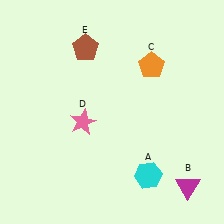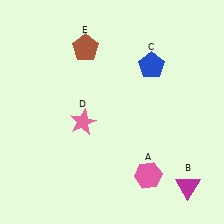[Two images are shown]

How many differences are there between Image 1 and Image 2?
There are 2 differences between the two images.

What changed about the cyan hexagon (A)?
In Image 1, A is cyan. In Image 2, it changed to pink.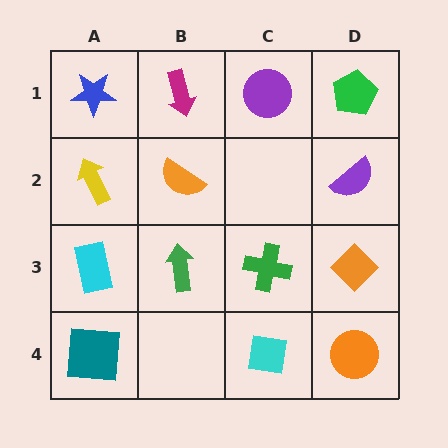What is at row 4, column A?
A teal square.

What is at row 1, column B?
A magenta arrow.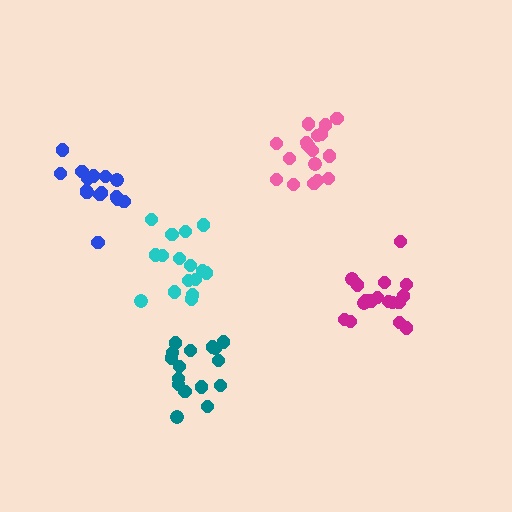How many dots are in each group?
Group 1: 17 dots, Group 2: 15 dots, Group 3: 16 dots, Group 4: 17 dots, Group 5: 16 dots (81 total).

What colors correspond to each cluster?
The clusters are colored: magenta, blue, cyan, pink, teal.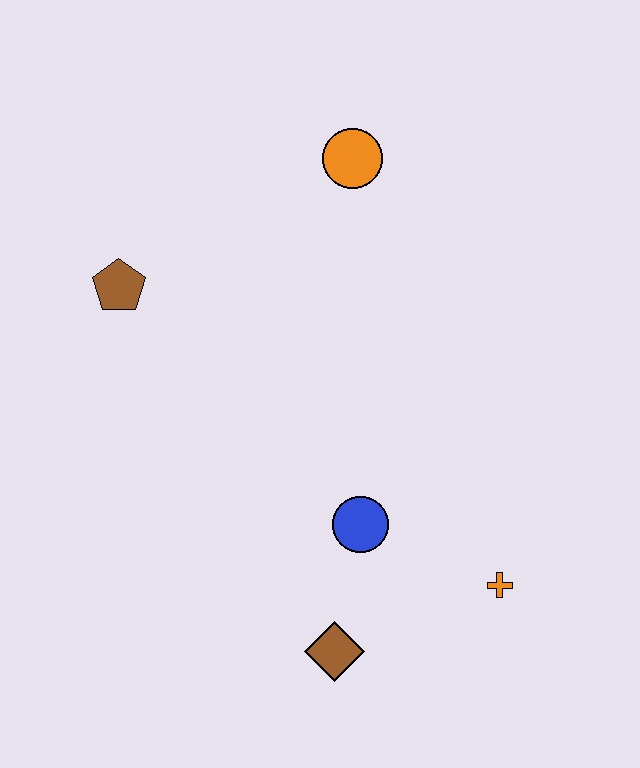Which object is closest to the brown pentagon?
The orange circle is closest to the brown pentagon.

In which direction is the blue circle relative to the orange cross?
The blue circle is to the left of the orange cross.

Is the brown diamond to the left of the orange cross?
Yes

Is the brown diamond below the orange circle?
Yes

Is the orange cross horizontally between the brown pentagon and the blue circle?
No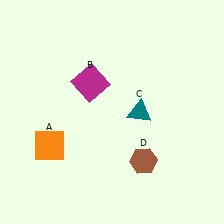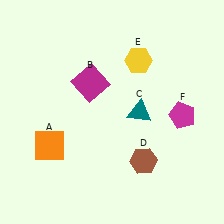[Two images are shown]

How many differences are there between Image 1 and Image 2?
There are 2 differences between the two images.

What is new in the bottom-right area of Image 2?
A magenta pentagon (F) was added in the bottom-right area of Image 2.